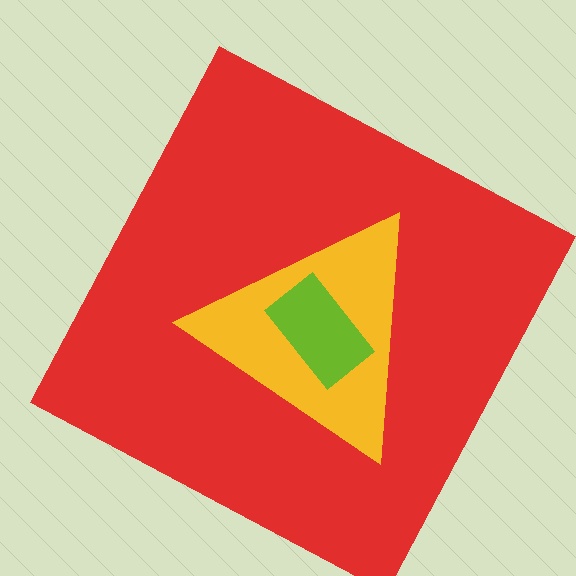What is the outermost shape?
The red square.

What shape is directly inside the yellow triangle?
The lime rectangle.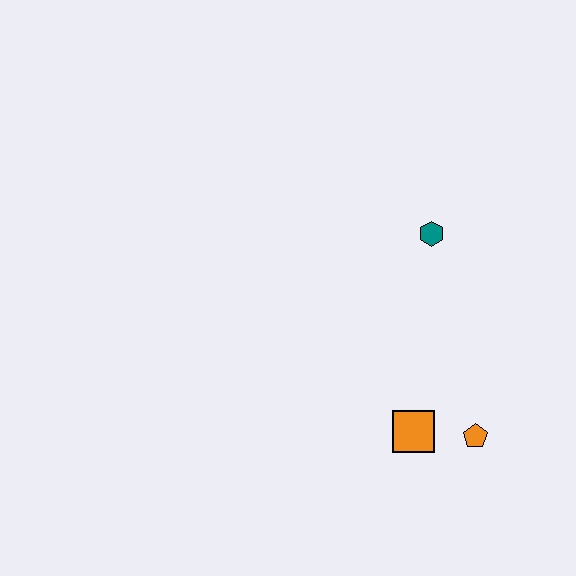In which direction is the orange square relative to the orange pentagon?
The orange square is to the left of the orange pentagon.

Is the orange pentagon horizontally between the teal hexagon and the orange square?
No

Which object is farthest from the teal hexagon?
The orange pentagon is farthest from the teal hexagon.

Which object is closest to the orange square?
The orange pentagon is closest to the orange square.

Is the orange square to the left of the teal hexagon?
Yes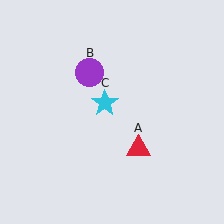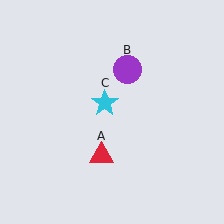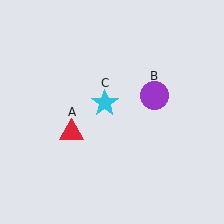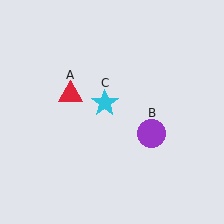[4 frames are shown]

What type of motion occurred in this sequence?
The red triangle (object A), purple circle (object B) rotated clockwise around the center of the scene.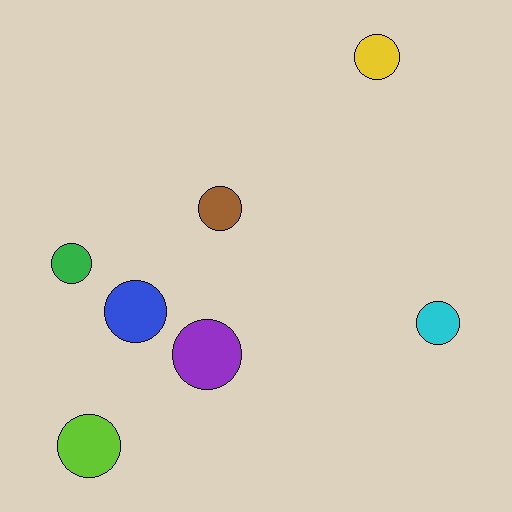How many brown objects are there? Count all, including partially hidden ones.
There is 1 brown object.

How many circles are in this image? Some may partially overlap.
There are 7 circles.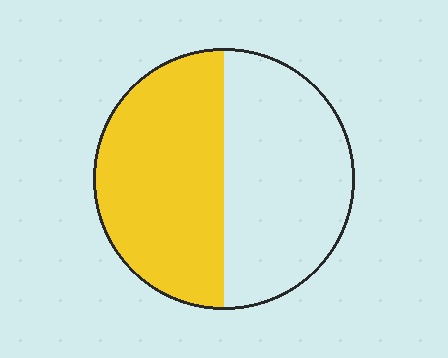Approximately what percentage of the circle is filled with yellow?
Approximately 50%.